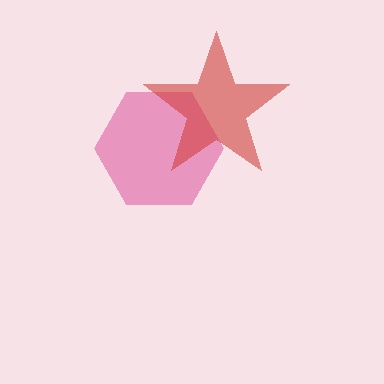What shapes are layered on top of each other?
The layered shapes are: a pink hexagon, a red star.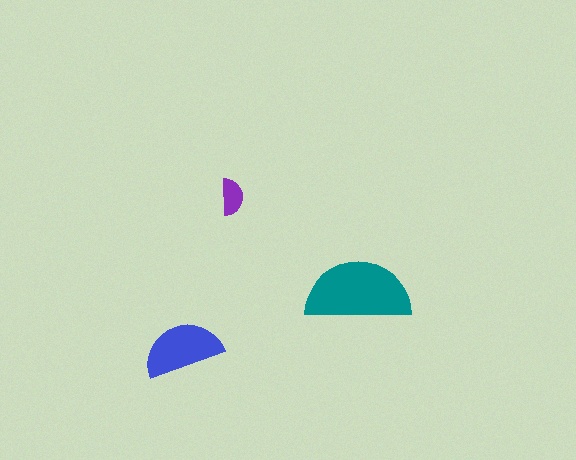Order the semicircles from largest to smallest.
the teal one, the blue one, the purple one.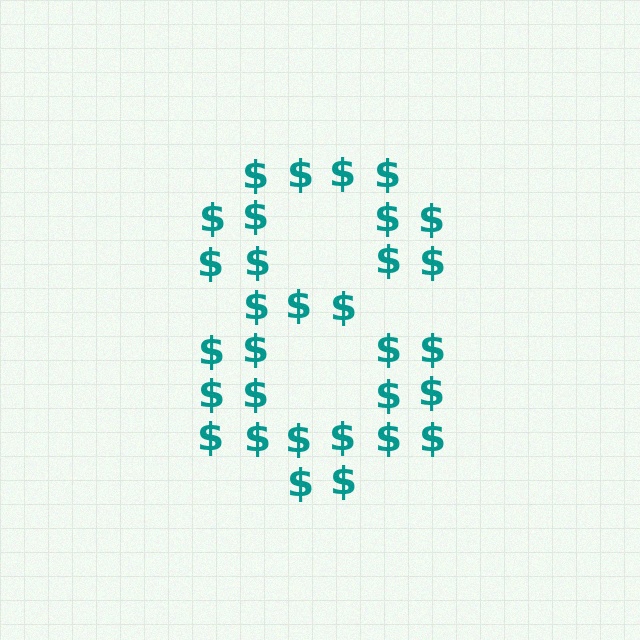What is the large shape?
The large shape is the digit 8.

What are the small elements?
The small elements are dollar signs.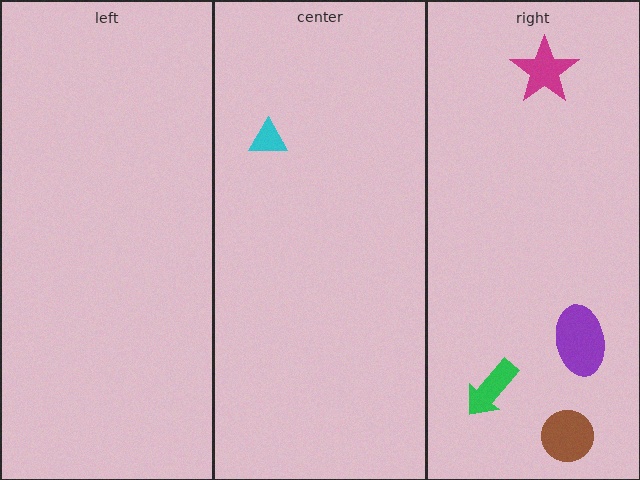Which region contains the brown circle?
The right region.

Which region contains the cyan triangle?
The center region.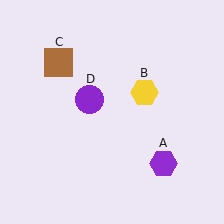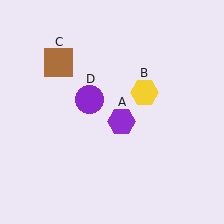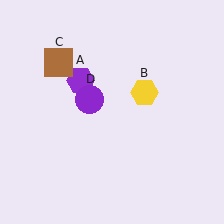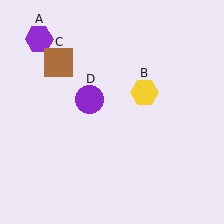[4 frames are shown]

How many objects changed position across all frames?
1 object changed position: purple hexagon (object A).